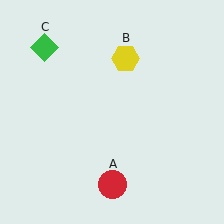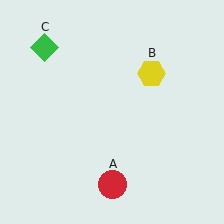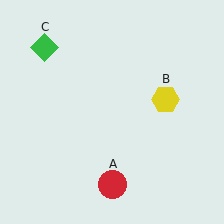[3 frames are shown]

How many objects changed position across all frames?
1 object changed position: yellow hexagon (object B).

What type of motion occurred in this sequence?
The yellow hexagon (object B) rotated clockwise around the center of the scene.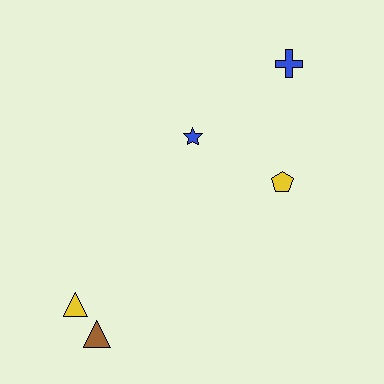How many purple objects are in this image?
There are no purple objects.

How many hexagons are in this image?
There are no hexagons.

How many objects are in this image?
There are 5 objects.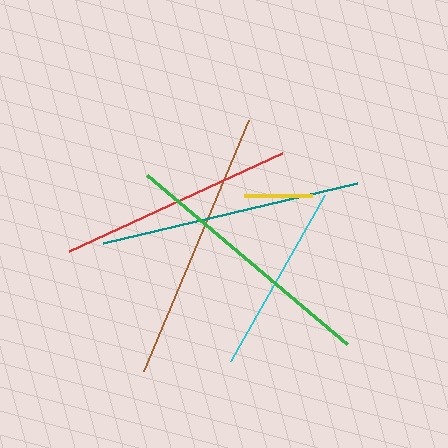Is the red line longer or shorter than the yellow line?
The red line is longer than the yellow line.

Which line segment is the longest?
The brown line is the longest at approximately 272 pixels.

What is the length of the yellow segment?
The yellow segment is approximately 68 pixels long.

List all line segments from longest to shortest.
From longest to shortest: brown, green, teal, red, cyan, yellow.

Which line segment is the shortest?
The yellow line is the shortest at approximately 68 pixels.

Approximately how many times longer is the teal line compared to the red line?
The teal line is approximately 1.1 times the length of the red line.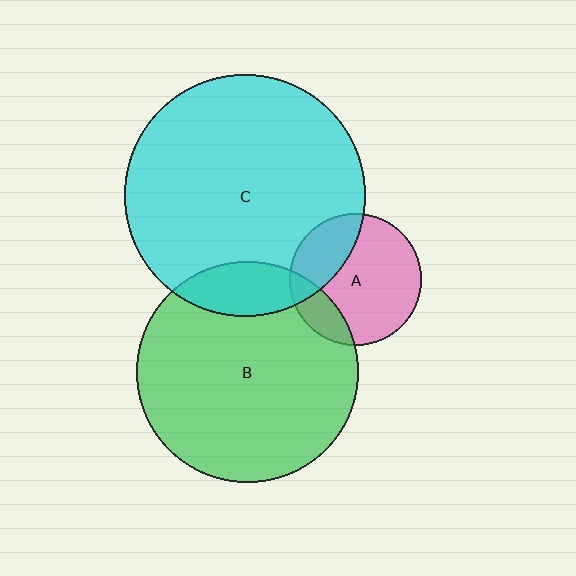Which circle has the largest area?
Circle C (cyan).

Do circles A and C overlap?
Yes.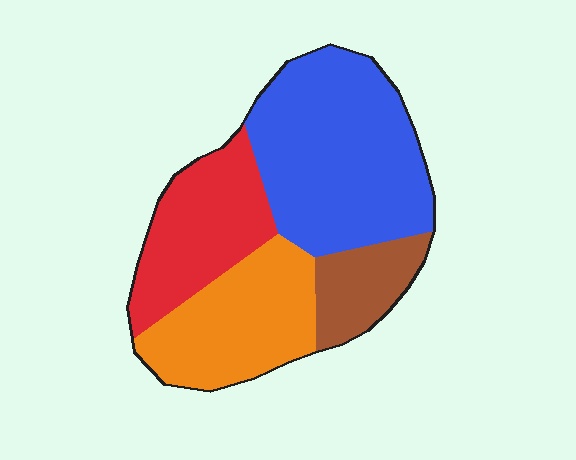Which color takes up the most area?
Blue, at roughly 40%.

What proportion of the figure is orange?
Orange covers 25% of the figure.